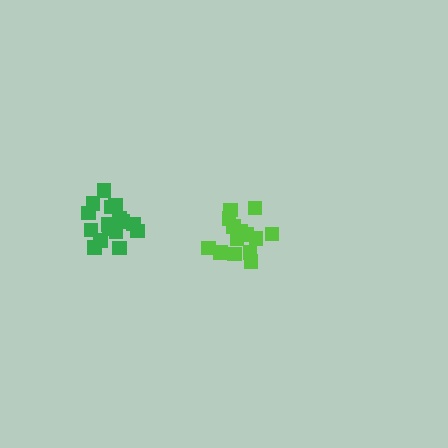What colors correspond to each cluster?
The clusters are colored: lime, green.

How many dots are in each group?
Group 1: 14 dots, Group 2: 17 dots (31 total).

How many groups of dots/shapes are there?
There are 2 groups.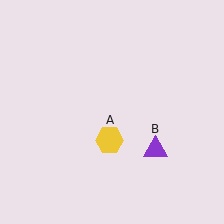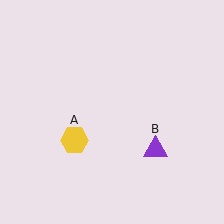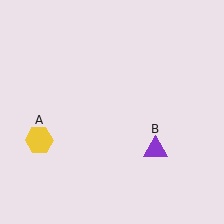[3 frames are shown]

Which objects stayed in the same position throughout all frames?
Purple triangle (object B) remained stationary.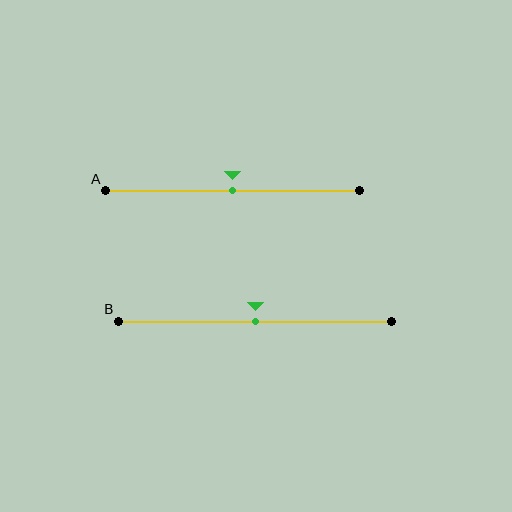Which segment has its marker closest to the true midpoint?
Segment A has its marker closest to the true midpoint.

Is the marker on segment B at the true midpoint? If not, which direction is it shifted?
Yes, the marker on segment B is at the true midpoint.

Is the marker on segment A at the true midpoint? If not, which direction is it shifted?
Yes, the marker on segment A is at the true midpoint.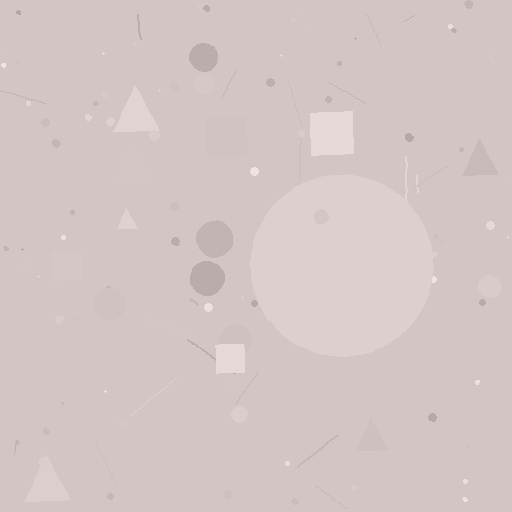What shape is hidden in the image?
A circle is hidden in the image.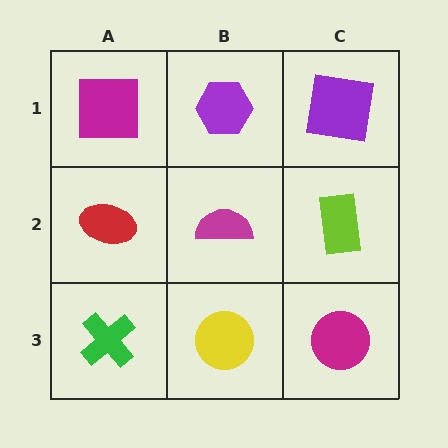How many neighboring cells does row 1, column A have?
2.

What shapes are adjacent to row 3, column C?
A lime rectangle (row 2, column C), a yellow circle (row 3, column B).